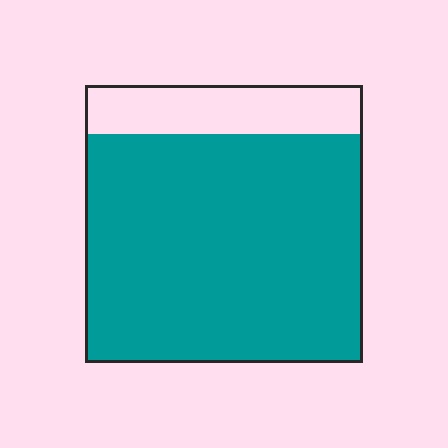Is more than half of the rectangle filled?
Yes.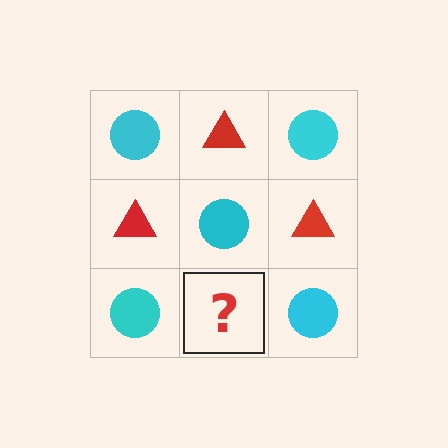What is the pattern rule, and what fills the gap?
The rule is that it alternates cyan circle and red triangle in a checkerboard pattern. The gap should be filled with a red triangle.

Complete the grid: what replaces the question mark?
The question mark should be replaced with a red triangle.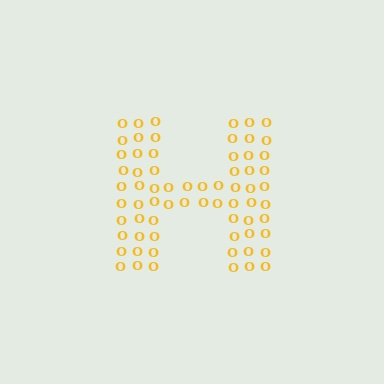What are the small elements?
The small elements are letter O's.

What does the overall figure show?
The overall figure shows the letter H.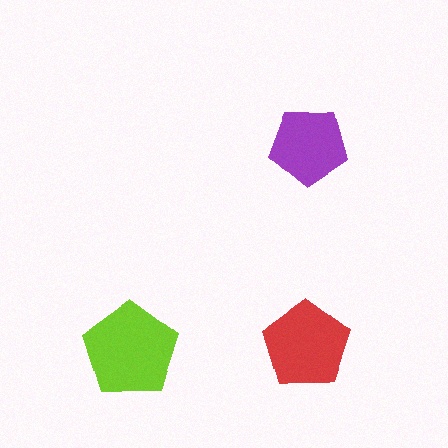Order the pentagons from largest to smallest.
the lime one, the red one, the purple one.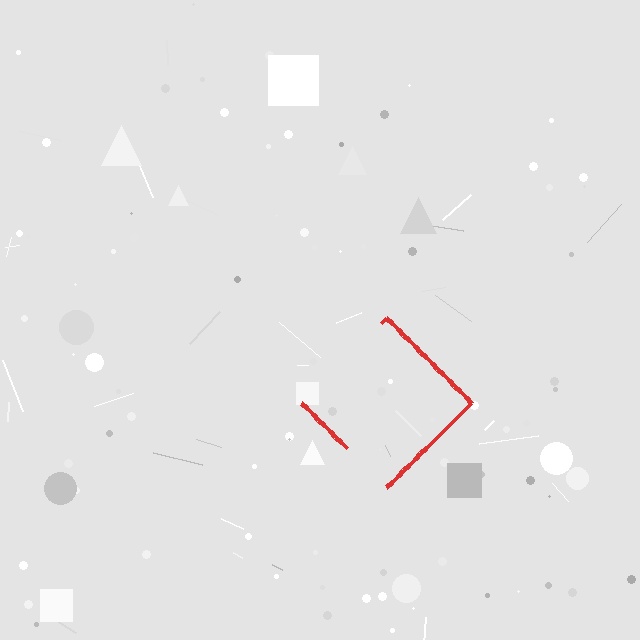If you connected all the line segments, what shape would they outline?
They would outline a diamond.